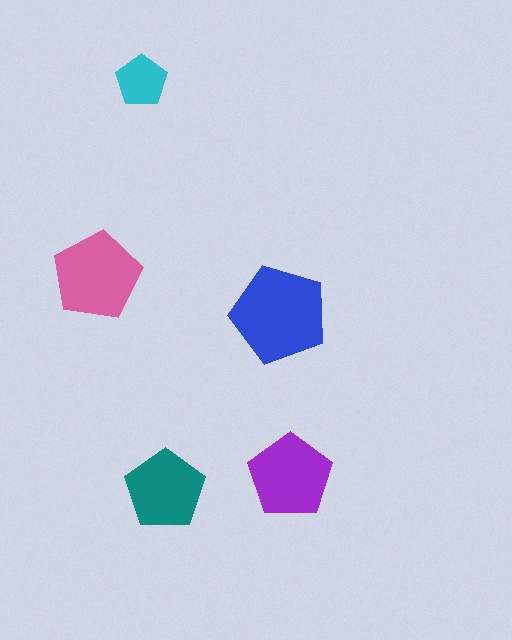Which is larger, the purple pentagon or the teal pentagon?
The purple one.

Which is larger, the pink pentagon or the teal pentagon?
The pink one.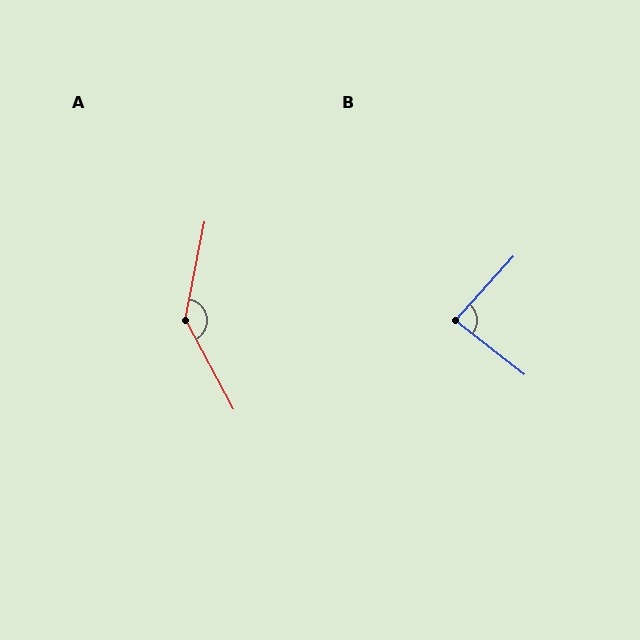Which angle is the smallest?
B, at approximately 86 degrees.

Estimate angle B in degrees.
Approximately 86 degrees.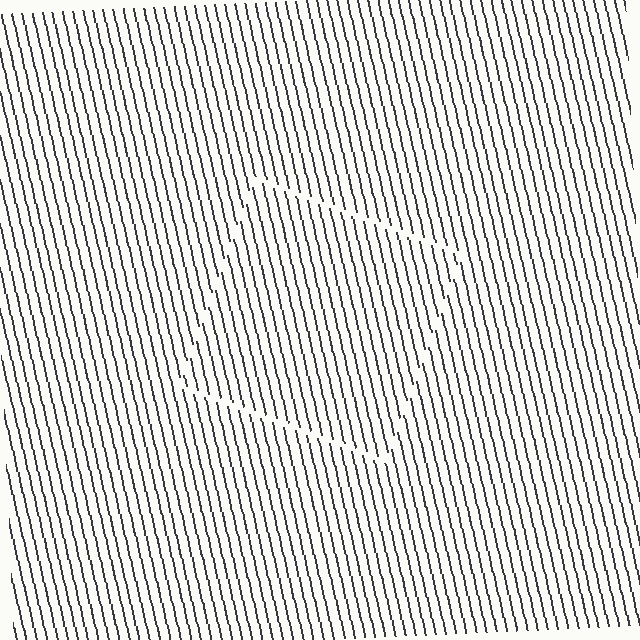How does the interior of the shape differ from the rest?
The interior of the shape contains the same grating, shifted by half a period — the contour is defined by the phase discontinuity where line-ends from the inner and outer gratings abut.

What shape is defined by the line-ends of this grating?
An illusory square. The interior of the shape contains the same grating, shifted by half a period — the contour is defined by the phase discontinuity where line-ends from the inner and outer gratings abut.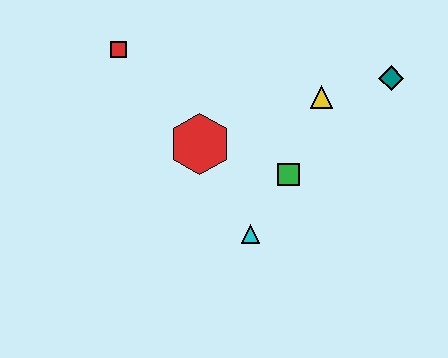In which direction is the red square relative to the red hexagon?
The red square is above the red hexagon.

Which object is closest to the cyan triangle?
The green square is closest to the cyan triangle.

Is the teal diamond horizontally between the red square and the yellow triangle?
No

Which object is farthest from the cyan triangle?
The red square is farthest from the cyan triangle.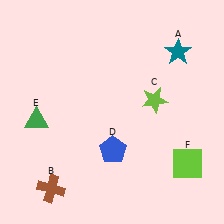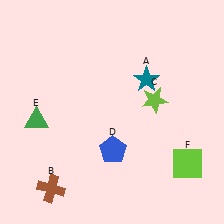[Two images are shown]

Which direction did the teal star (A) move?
The teal star (A) moved left.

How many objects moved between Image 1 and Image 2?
1 object moved between the two images.